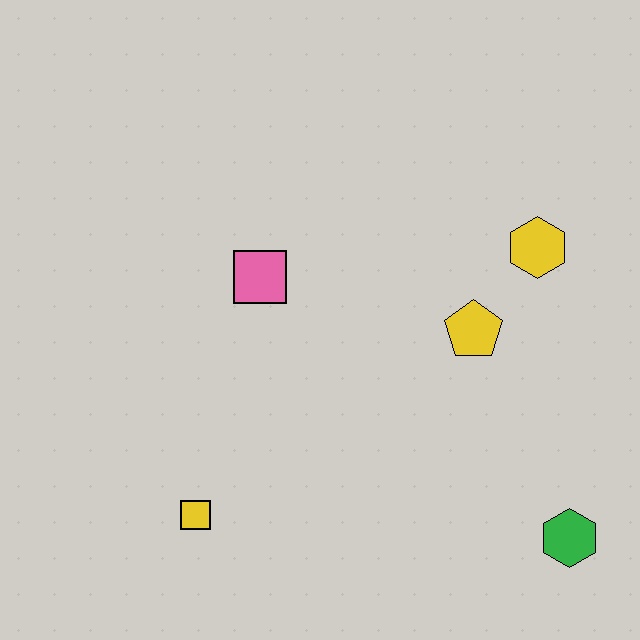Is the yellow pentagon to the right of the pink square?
Yes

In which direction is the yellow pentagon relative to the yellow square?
The yellow pentagon is to the right of the yellow square.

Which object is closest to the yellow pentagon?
The yellow hexagon is closest to the yellow pentagon.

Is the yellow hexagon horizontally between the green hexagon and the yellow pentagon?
Yes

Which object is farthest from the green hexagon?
The pink square is farthest from the green hexagon.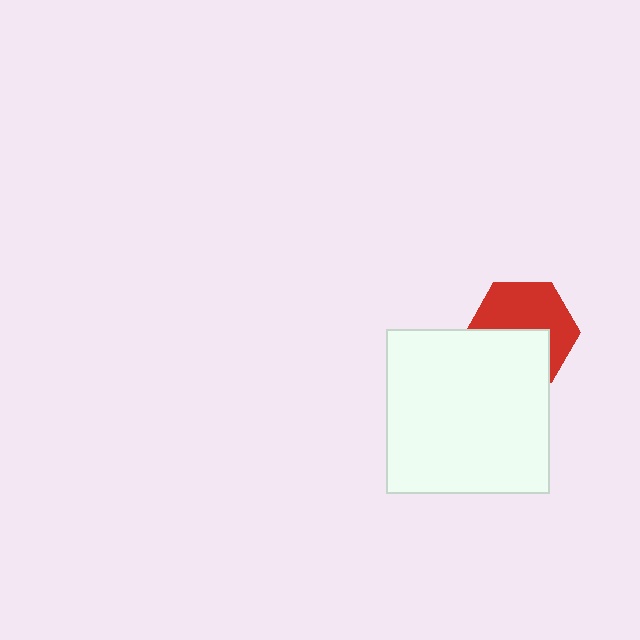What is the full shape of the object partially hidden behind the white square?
The partially hidden object is a red hexagon.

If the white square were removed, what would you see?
You would see the complete red hexagon.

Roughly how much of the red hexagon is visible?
About half of it is visible (roughly 57%).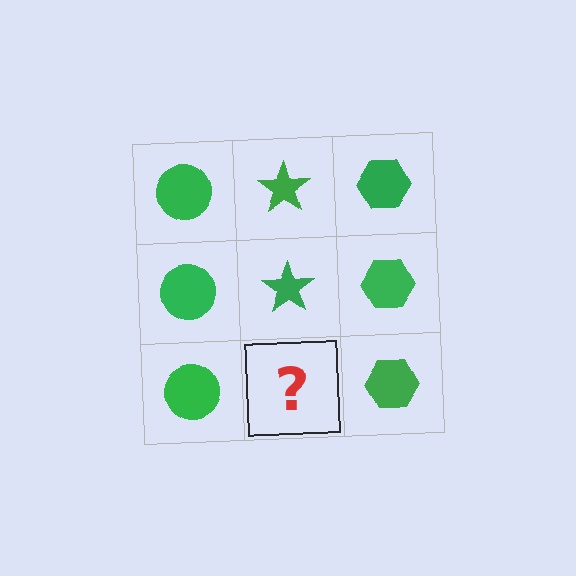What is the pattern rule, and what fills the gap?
The rule is that each column has a consistent shape. The gap should be filled with a green star.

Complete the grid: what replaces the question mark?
The question mark should be replaced with a green star.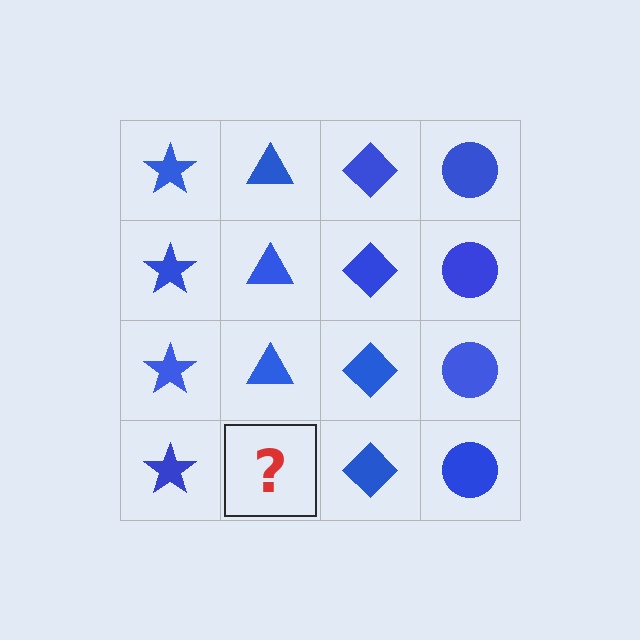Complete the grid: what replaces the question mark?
The question mark should be replaced with a blue triangle.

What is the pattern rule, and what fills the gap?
The rule is that each column has a consistent shape. The gap should be filled with a blue triangle.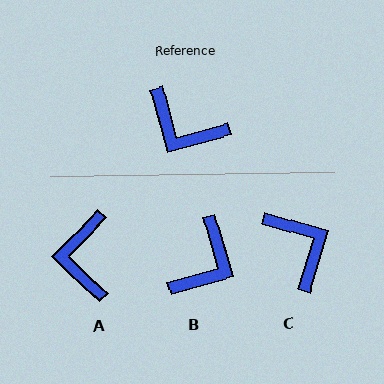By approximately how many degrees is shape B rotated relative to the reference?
Approximately 91 degrees counter-clockwise.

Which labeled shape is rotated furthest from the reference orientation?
C, about 148 degrees away.